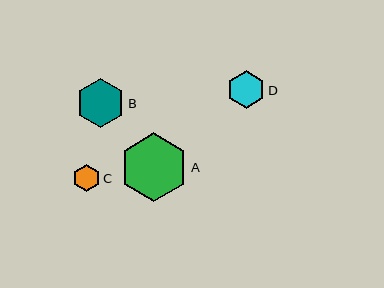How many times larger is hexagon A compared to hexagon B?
Hexagon A is approximately 1.4 times the size of hexagon B.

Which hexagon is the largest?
Hexagon A is the largest with a size of approximately 69 pixels.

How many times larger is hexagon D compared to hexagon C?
Hexagon D is approximately 1.4 times the size of hexagon C.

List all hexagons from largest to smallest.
From largest to smallest: A, B, D, C.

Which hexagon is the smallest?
Hexagon C is the smallest with a size of approximately 27 pixels.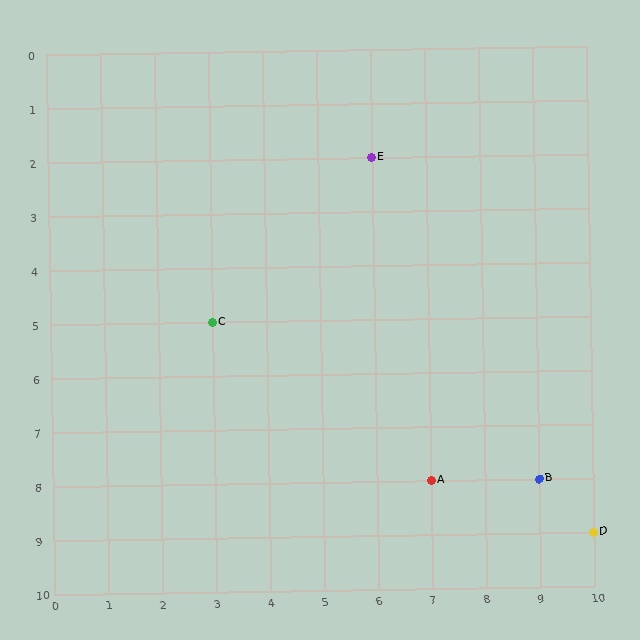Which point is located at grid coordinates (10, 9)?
Point D is at (10, 9).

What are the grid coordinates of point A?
Point A is at grid coordinates (7, 8).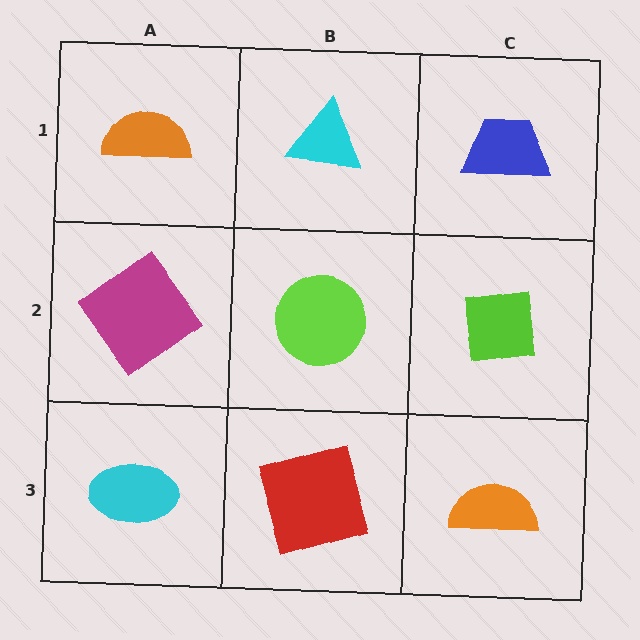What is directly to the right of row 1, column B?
A blue trapezoid.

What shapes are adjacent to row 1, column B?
A lime circle (row 2, column B), an orange semicircle (row 1, column A), a blue trapezoid (row 1, column C).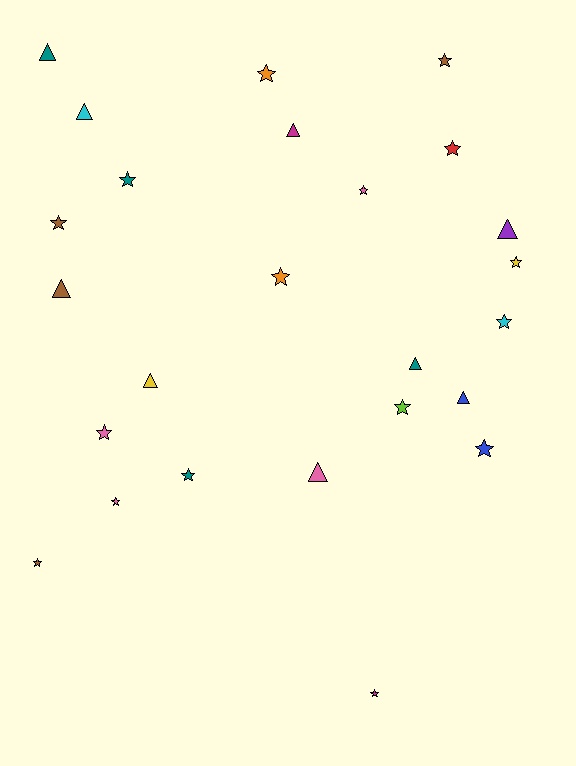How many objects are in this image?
There are 25 objects.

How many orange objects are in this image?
There are 2 orange objects.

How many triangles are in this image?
There are 9 triangles.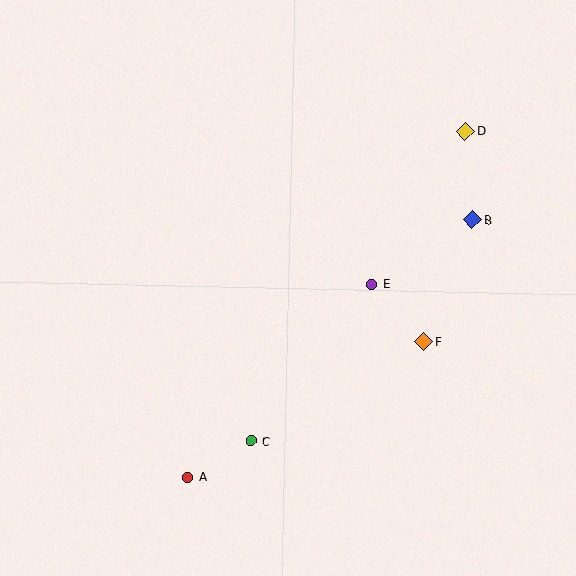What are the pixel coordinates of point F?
Point F is at (423, 342).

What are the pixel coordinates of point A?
Point A is at (187, 477).